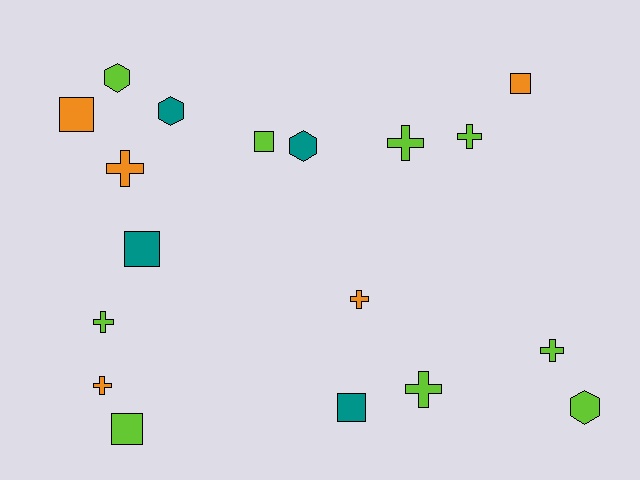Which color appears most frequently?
Lime, with 9 objects.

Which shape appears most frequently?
Cross, with 8 objects.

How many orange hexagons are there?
There are no orange hexagons.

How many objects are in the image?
There are 18 objects.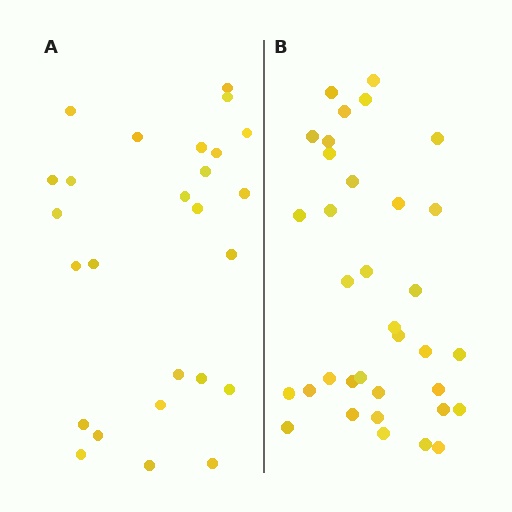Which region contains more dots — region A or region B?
Region B (the right region) has more dots.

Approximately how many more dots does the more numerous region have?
Region B has roughly 8 or so more dots than region A.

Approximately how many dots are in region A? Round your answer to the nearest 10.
About 30 dots. (The exact count is 26, which rounds to 30.)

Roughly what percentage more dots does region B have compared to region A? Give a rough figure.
About 35% more.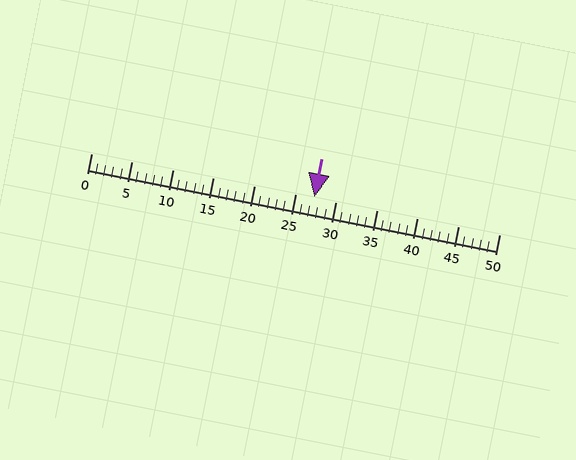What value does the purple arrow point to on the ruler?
The purple arrow points to approximately 27.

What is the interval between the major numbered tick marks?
The major tick marks are spaced 5 units apart.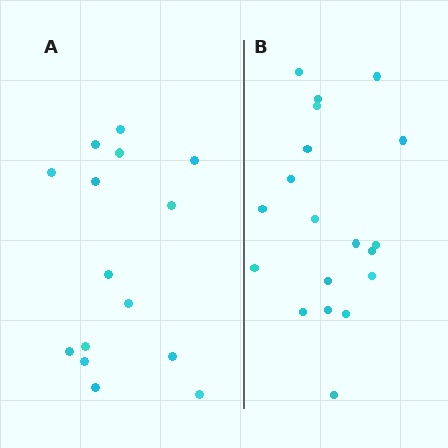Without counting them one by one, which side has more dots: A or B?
Region B (the right region) has more dots.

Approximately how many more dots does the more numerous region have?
Region B has about 4 more dots than region A.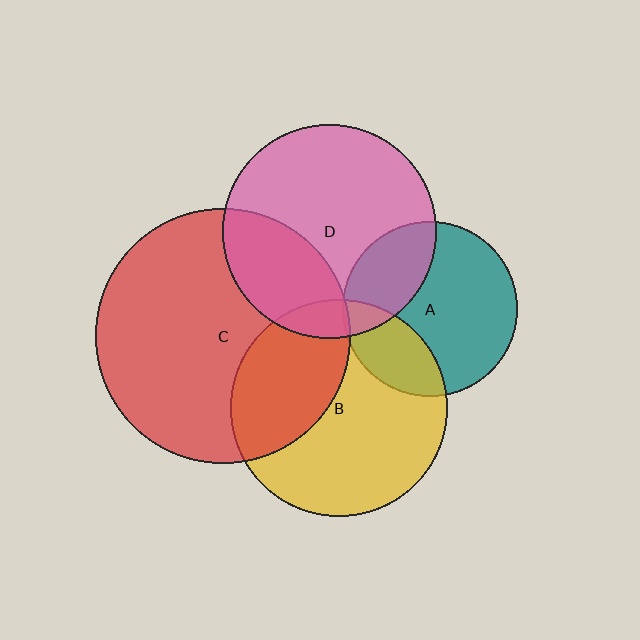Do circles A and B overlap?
Yes.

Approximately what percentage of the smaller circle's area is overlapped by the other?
Approximately 25%.